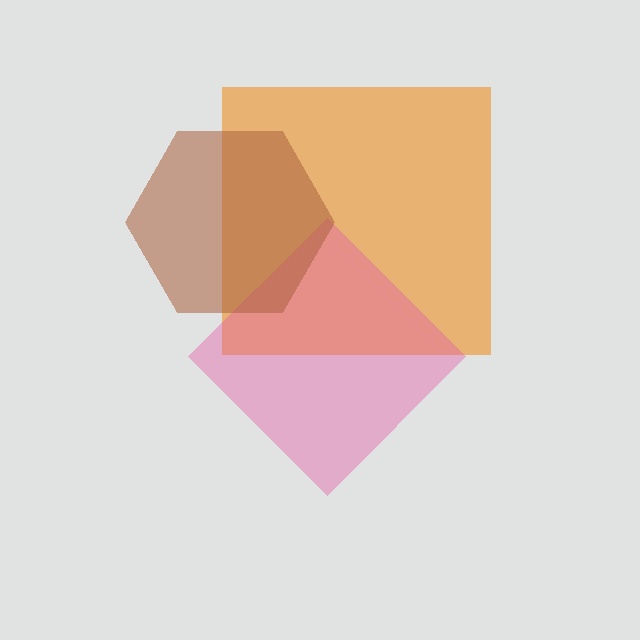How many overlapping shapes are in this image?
There are 3 overlapping shapes in the image.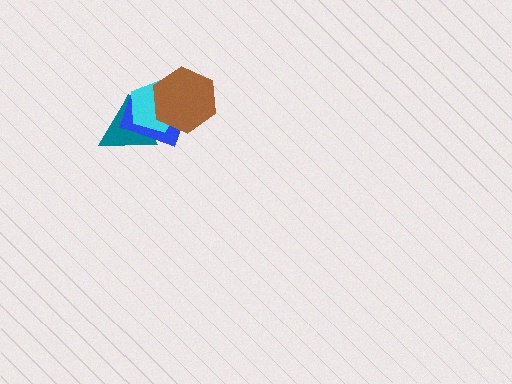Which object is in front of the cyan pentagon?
The brown hexagon is in front of the cyan pentagon.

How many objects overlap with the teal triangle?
2 objects overlap with the teal triangle.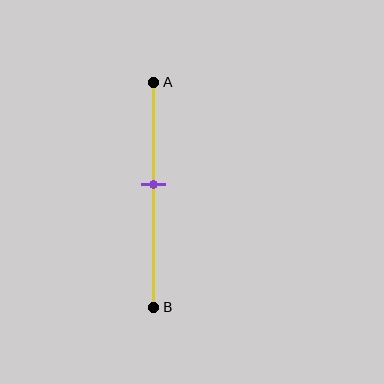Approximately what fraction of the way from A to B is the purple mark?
The purple mark is approximately 45% of the way from A to B.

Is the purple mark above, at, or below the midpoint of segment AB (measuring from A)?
The purple mark is above the midpoint of segment AB.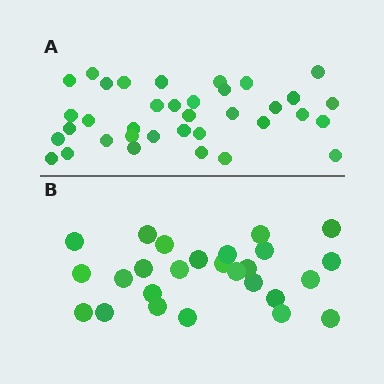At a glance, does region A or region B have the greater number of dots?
Region A (the top region) has more dots.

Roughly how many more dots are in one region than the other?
Region A has roughly 10 or so more dots than region B.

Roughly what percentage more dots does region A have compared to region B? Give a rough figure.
About 40% more.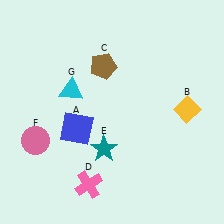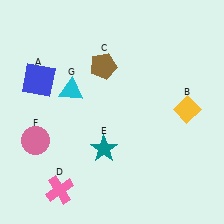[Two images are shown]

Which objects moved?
The objects that moved are: the blue square (A), the pink cross (D).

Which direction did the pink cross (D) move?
The pink cross (D) moved left.